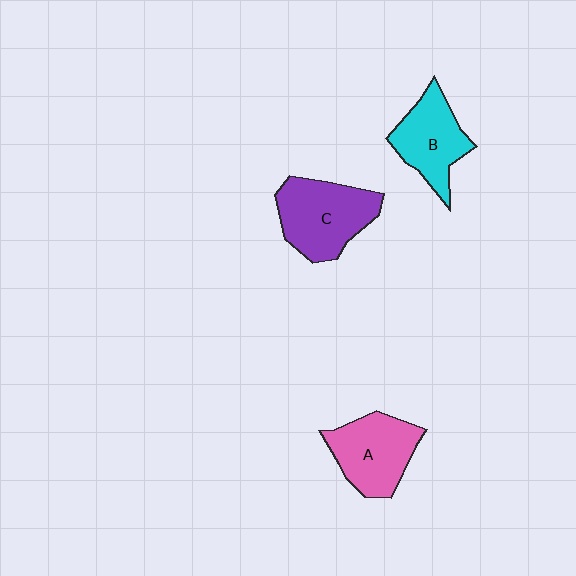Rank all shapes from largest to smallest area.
From largest to smallest: C (purple), A (pink), B (cyan).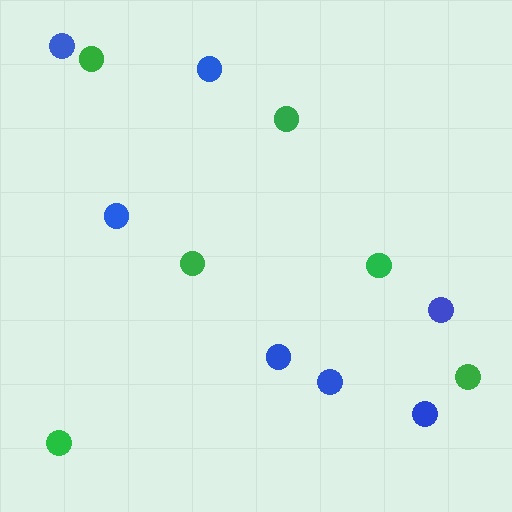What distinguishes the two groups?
There are 2 groups: one group of green circles (6) and one group of blue circles (7).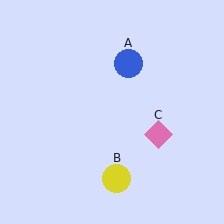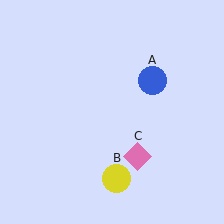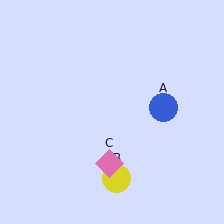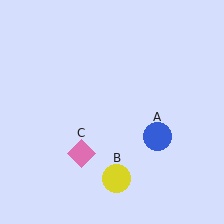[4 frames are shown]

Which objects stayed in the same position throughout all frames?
Yellow circle (object B) remained stationary.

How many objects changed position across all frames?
2 objects changed position: blue circle (object A), pink diamond (object C).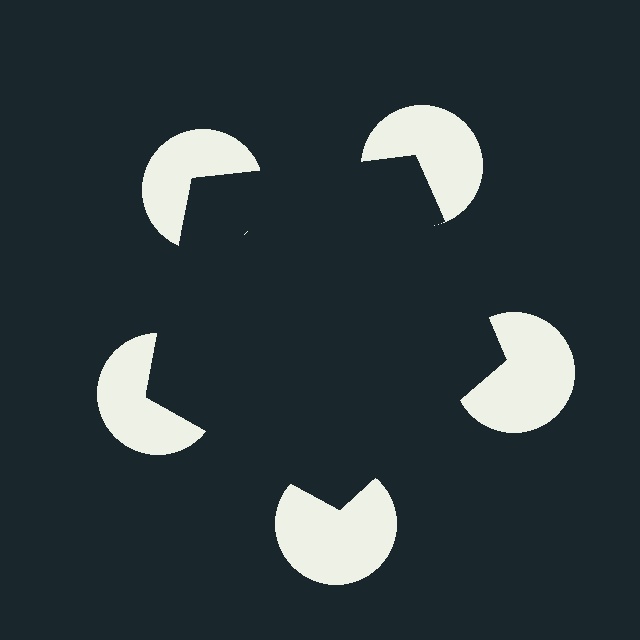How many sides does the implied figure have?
5 sides.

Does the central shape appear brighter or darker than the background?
It typically appears slightly darker than the background, even though no actual brightness change is drawn.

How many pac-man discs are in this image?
There are 5 — one at each vertex of the illusory pentagon.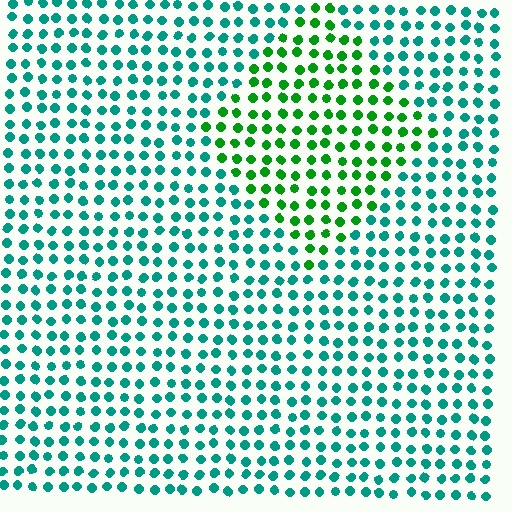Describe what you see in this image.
The image is filled with small teal elements in a uniform arrangement. A diamond-shaped region is visible where the elements are tinted to a slightly different hue, forming a subtle color boundary.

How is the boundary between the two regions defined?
The boundary is defined purely by a slight shift in hue (about 44 degrees). Spacing, size, and orientation are identical on both sides.